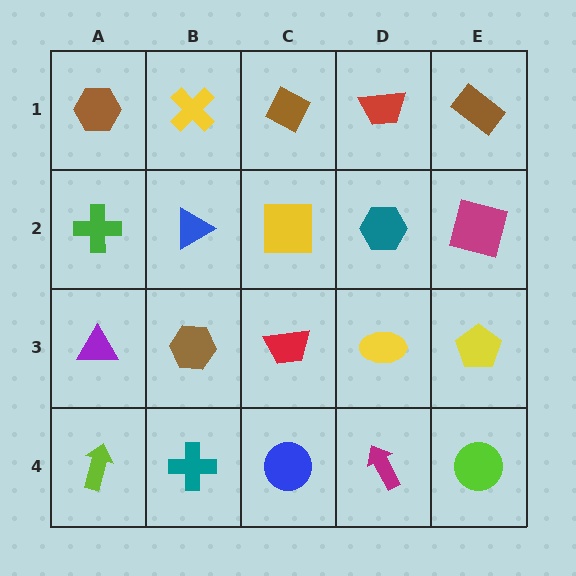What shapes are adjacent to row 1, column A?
A green cross (row 2, column A), a yellow cross (row 1, column B).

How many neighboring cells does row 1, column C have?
3.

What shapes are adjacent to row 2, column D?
A red trapezoid (row 1, column D), a yellow ellipse (row 3, column D), a yellow square (row 2, column C), a magenta square (row 2, column E).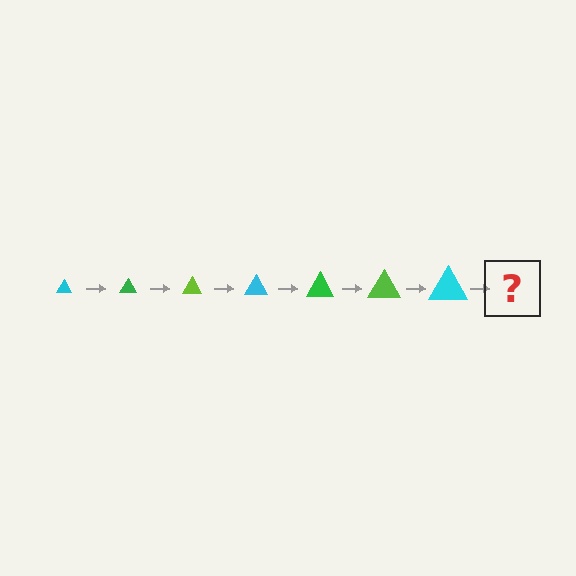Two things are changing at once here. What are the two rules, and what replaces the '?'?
The two rules are that the triangle grows larger each step and the color cycles through cyan, green, and lime. The '?' should be a green triangle, larger than the previous one.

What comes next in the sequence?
The next element should be a green triangle, larger than the previous one.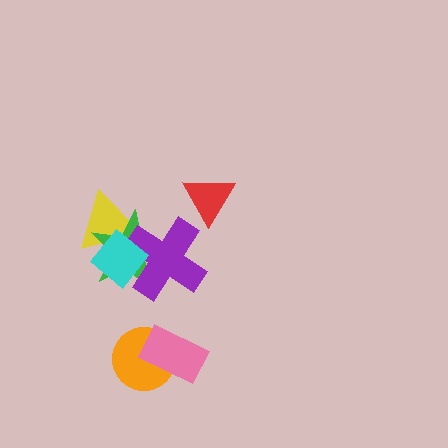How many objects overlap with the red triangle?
0 objects overlap with the red triangle.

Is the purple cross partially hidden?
Yes, it is partially covered by another shape.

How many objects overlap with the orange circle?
1 object overlaps with the orange circle.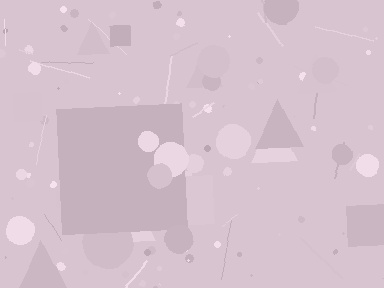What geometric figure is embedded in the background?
A square is embedded in the background.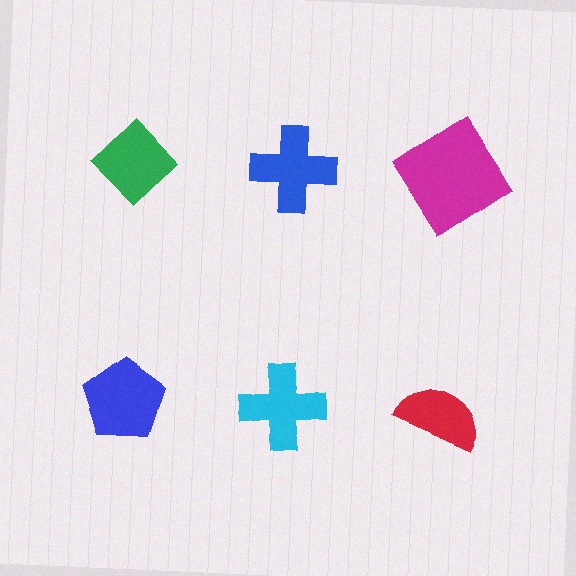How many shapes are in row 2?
3 shapes.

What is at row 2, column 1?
A blue pentagon.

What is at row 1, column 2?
A blue cross.